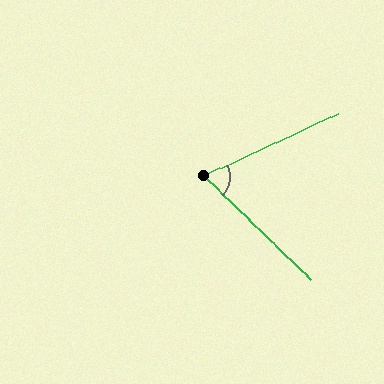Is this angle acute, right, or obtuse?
It is acute.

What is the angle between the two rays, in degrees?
Approximately 69 degrees.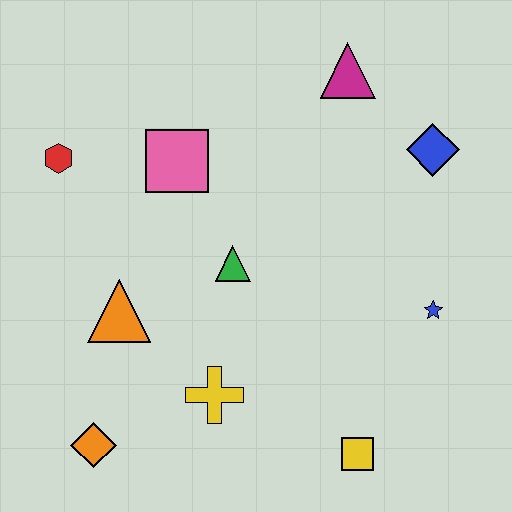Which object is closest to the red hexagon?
The pink square is closest to the red hexagon.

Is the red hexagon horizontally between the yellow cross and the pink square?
No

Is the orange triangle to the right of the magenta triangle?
No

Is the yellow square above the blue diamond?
No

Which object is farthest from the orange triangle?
The blue diamond is farthest from the orange triangle.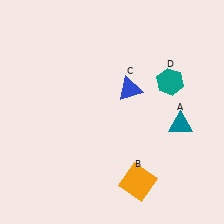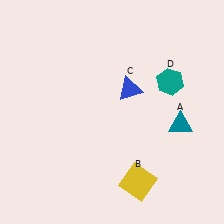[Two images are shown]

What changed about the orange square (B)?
In Image 1, B is orange. In Image 2, it changed to yellow.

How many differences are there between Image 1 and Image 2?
There is 1 difference between the two images.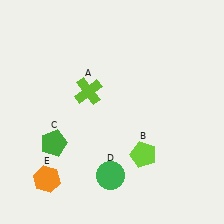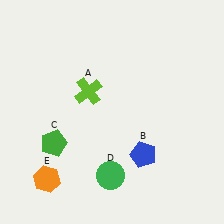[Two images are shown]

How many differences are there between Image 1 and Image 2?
There is 1 difference between the two images.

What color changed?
The pentagon (B) changed from lime in Image 1 to blue in Image 2.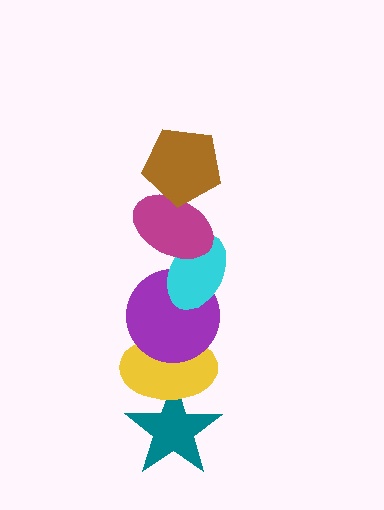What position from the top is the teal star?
The teal star is 6th from the top.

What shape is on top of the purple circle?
The cyan ellipse is on top of the purple circle.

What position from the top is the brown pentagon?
The brown pentagon is 1st from the top.